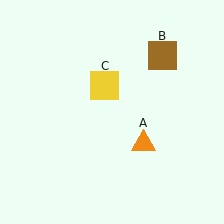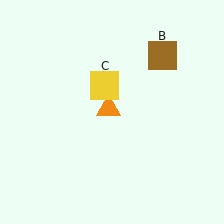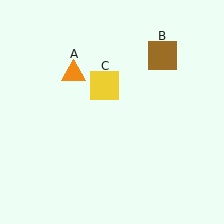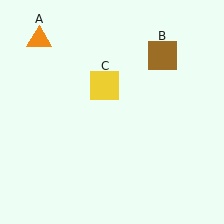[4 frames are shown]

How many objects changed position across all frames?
1 object changed position: orange triangle (object A).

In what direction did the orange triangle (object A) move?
The orange triangle (object A) moved up and to the left.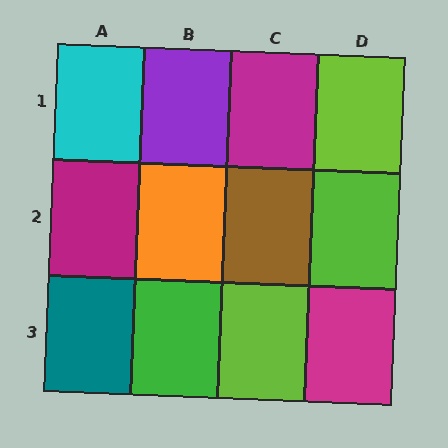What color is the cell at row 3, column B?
Green.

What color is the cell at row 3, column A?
Teal.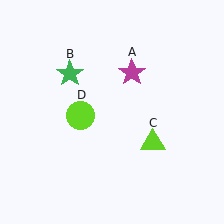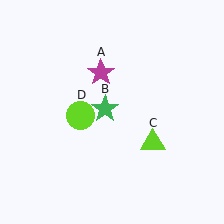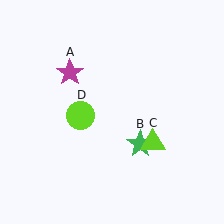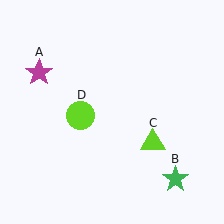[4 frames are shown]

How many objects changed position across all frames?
2 objects changed position: magenta star (object A), green star (object B).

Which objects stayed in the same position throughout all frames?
Lime triangle (object C) and lime circle (object D) remained stationary.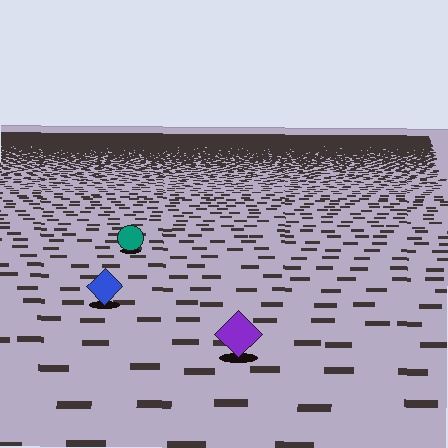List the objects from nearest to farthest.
From nearest to farthest: the purple diamond, the blue diamond, the teal circle.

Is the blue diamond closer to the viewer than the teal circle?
Yes. The blue diamond is closer — you can tell from the texture gradient: the ground texture is coarser near it.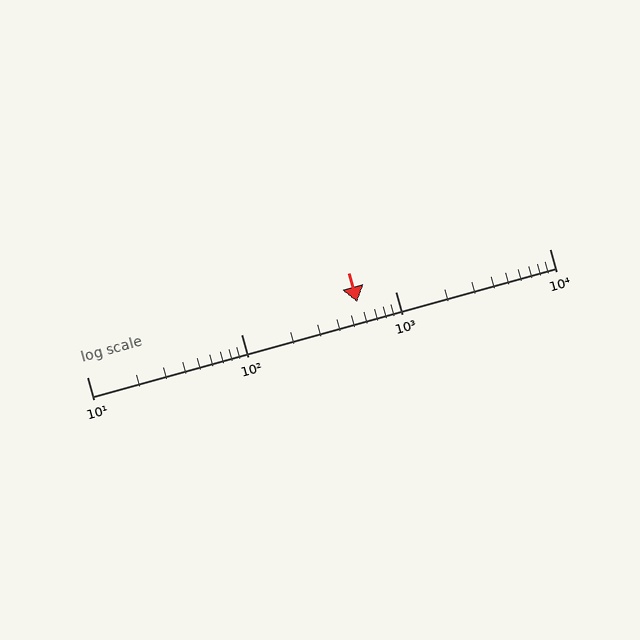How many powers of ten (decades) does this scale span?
The scale spans 3 decades, from 10 to 10000.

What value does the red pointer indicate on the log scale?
The pointer indicates approximately 570.